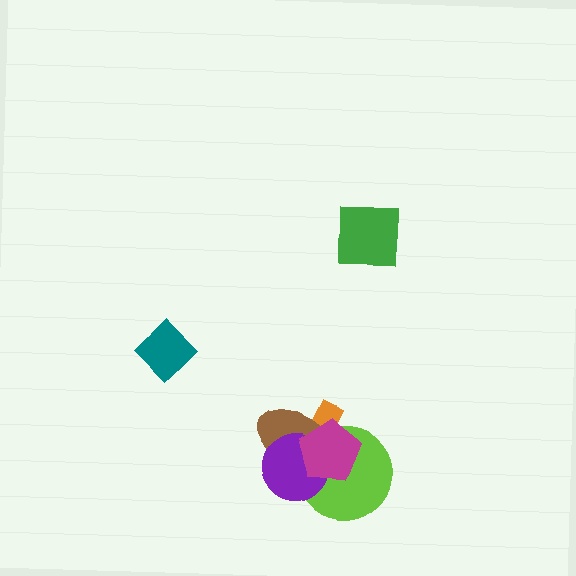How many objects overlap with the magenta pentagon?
4 objects overlap with the magenta pentagon.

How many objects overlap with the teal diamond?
0 objects overlap with the teal diamond.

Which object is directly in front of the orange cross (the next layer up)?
The brown ellipse is directly in front of the orange cross.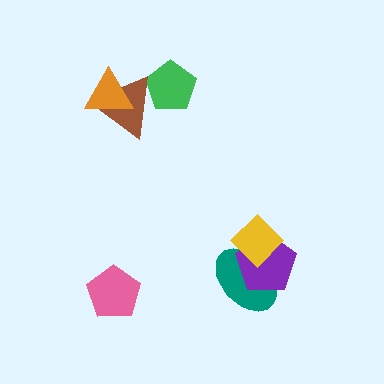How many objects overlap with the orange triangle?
1 object overlaps with the orange triangle.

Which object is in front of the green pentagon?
The brown triangle is in front of the green pentagon.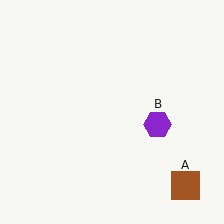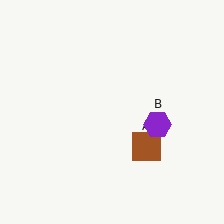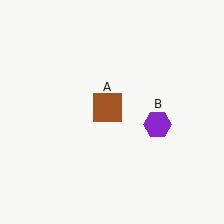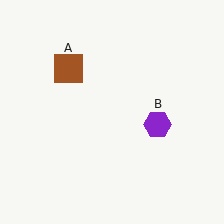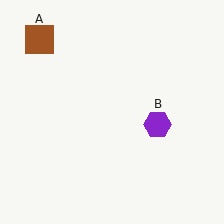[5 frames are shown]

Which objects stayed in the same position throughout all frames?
Purple hexagon (object B) remained stationary.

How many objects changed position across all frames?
1 object changed position: brown square (object A).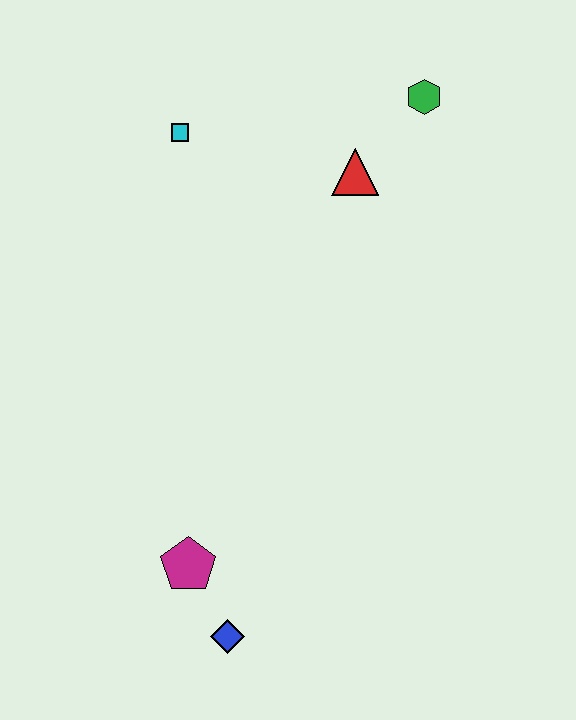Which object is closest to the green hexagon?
The red triangle is closest to the green hexagon.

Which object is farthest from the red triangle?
The blue diamond is farthest from the red triangle.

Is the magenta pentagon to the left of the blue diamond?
Yes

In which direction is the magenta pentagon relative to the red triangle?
The magenta pentagon is below the red triangle.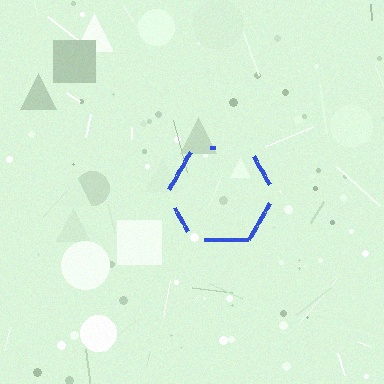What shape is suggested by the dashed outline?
The dashed outline suggests a hexagon.